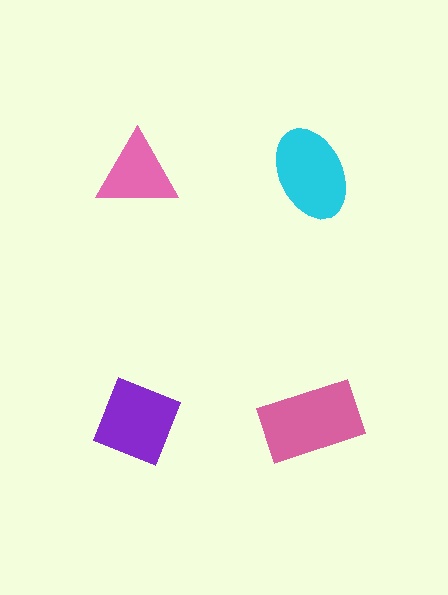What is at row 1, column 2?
A cyan ellipse.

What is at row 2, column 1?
A purple diamond.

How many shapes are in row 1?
2 shapes.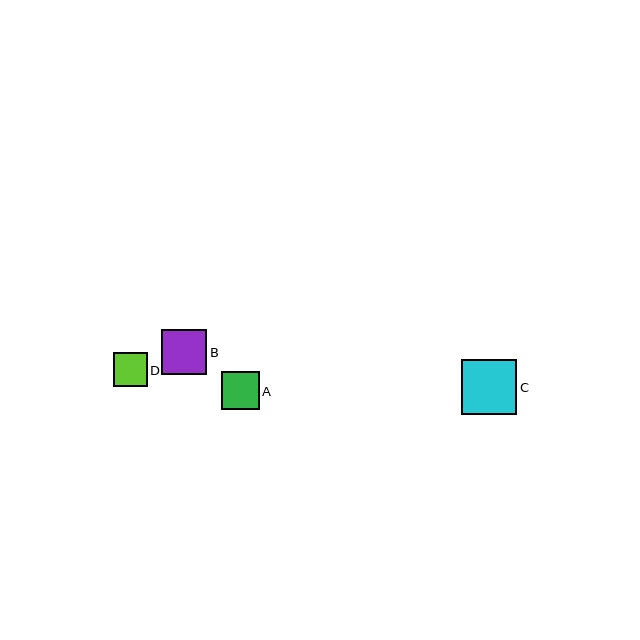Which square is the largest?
Square C is the largest with a size of approximately 55 pixels.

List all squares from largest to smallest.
From largest to smallest: C, B, A, D.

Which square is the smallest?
Square D is the smallest with a size of approximately 33 pixels.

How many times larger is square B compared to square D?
Square B is approximately 1.3 times the size of square D.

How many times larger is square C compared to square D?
Square C is approximately 1.6 times the size of square D.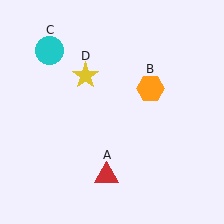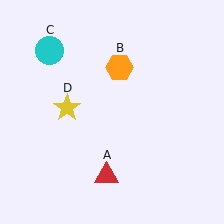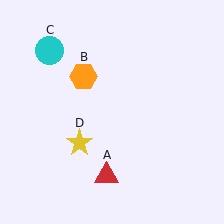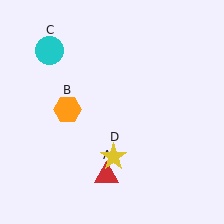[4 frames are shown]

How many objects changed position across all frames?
2 objects changed position: orange hexagon (object B), yellow star (object D).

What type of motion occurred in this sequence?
The orange hexagon (object B), yellow star (object D) rotated counterclockwise around the center of the scene.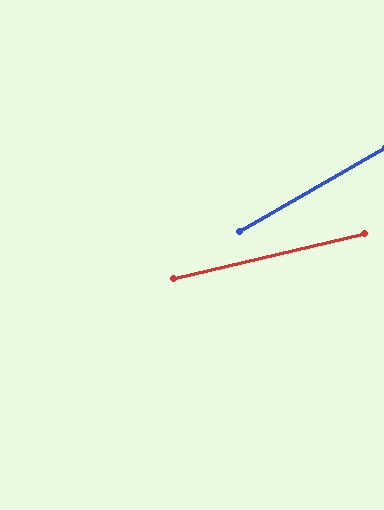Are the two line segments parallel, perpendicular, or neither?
Neither parallel nor perpendicular — they differ by about 17°.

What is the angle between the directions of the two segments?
Approximately 17 degrees.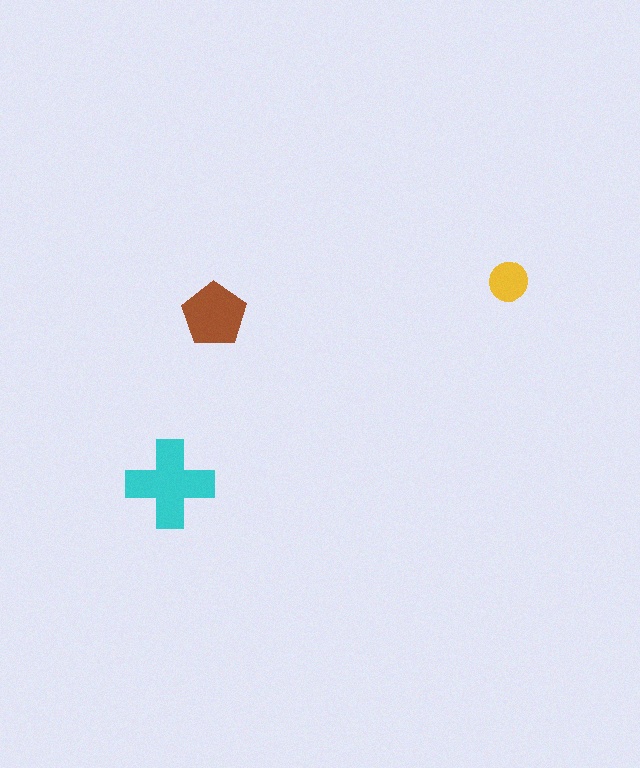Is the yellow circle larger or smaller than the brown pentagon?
Smaller.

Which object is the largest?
The cyan cross.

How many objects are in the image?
There are 3 objects in the image.